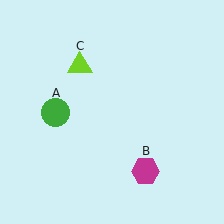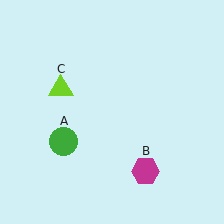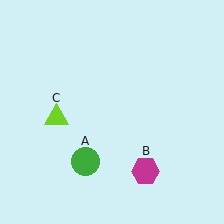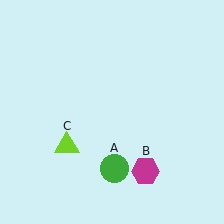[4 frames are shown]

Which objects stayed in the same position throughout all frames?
Magenta hexagon (object B) remained stationary.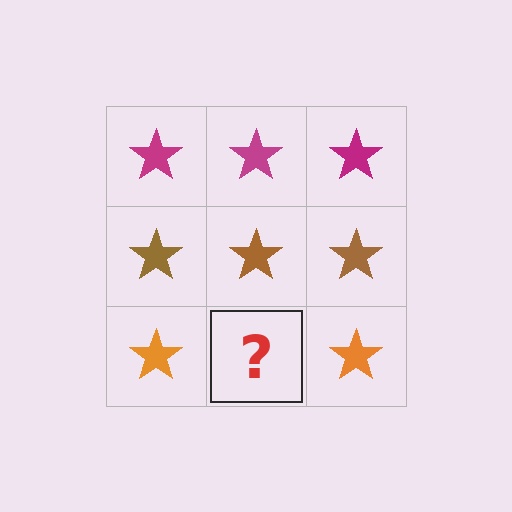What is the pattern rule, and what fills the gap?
The rule is that each row has a consistent color. The gap should be filled with an orange star.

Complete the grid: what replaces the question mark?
The question mark should be replaced with an orange star.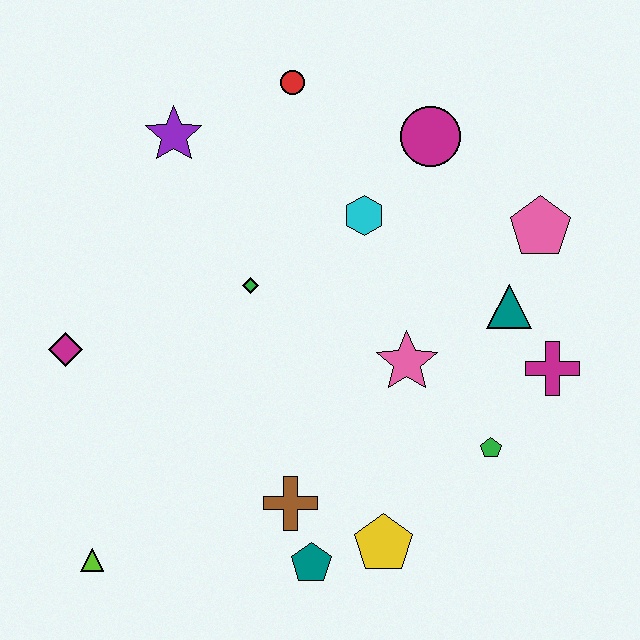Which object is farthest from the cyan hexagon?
The lime triangle is farthest from the cyan hexagon.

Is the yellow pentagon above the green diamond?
No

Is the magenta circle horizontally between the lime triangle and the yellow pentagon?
No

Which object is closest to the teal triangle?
The magenta cross is closest to the teal triangle.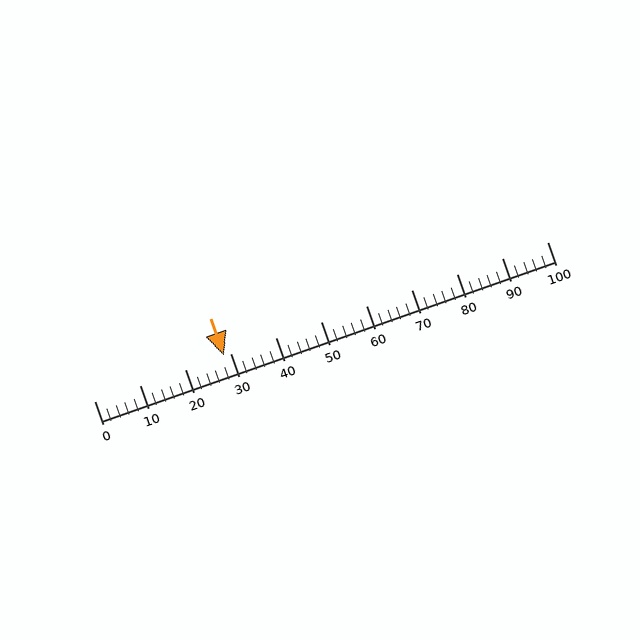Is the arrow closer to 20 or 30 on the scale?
The arrow is closer to 30.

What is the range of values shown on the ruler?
The ruler shows values from 0 to 100.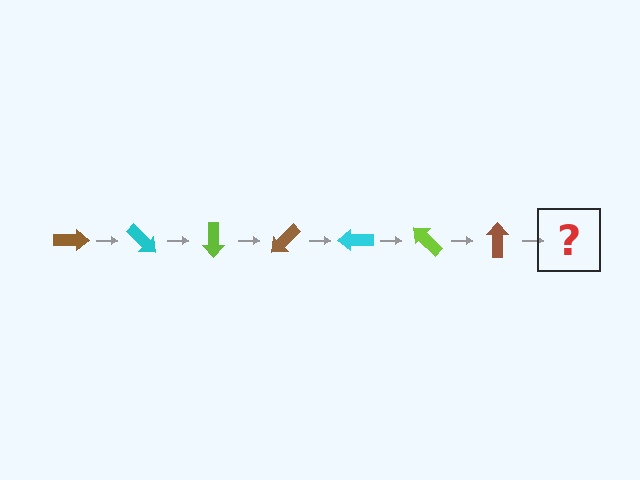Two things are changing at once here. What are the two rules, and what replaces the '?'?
The two rules are that it rotates 45 degrees each step and the color cycles through brown, cyan, and lime. The '?' should be a cyan arrow, rotated 315 degrees from the start.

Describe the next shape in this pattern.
It should be a cyan arrow, rotated 315 degrees from the start.